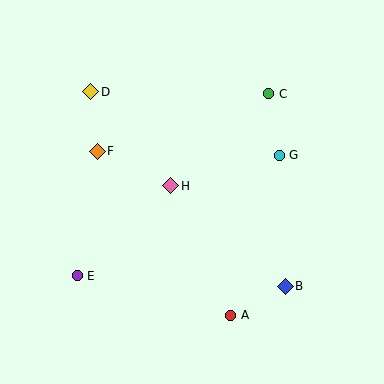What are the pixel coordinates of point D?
Point D is at (91, 92).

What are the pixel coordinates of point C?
Point C is at (269, 94).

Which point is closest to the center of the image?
Point H at (171, 186) is closest to the center.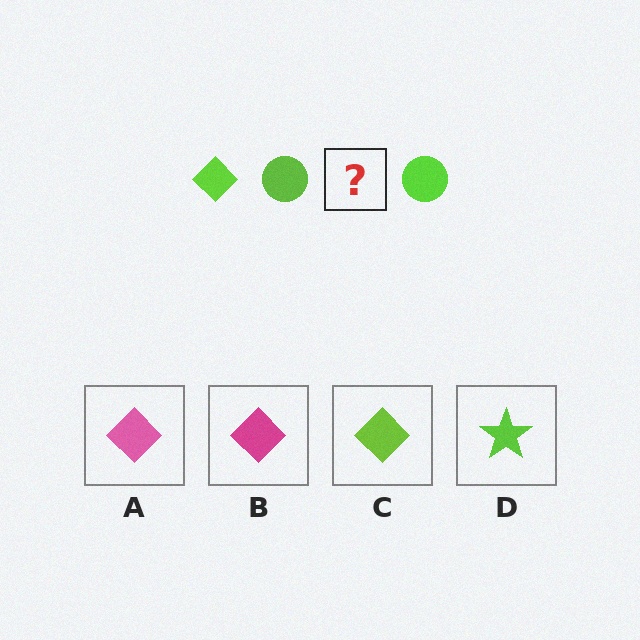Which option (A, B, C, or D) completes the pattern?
C.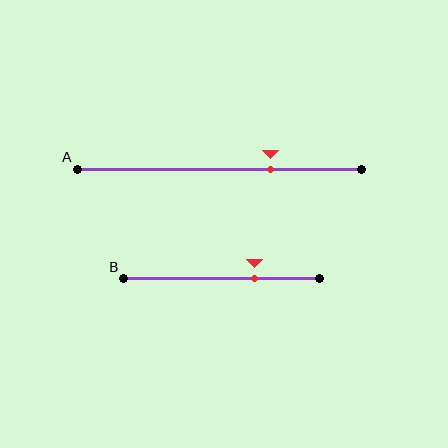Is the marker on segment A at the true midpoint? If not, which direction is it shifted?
No, the marker on segment A is shifted to the right by about 18% of the segment length.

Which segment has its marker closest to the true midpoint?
Segment B has its marker closest to the true midpoint.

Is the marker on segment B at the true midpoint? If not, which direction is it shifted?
No, the marker on segment B is shifted to the right by about 17% of the segment length.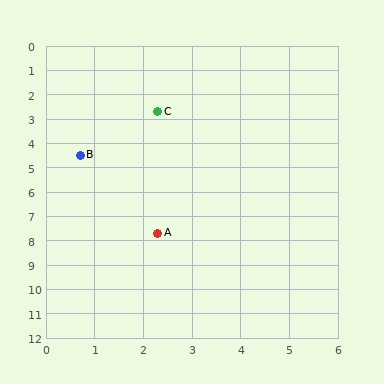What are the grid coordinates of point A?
Point A is at approximately (2.3, 7.7).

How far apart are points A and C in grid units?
Points A and C are about 5.0 grid units apart.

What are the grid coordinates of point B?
Point B is at approximately (0.7, 4.5).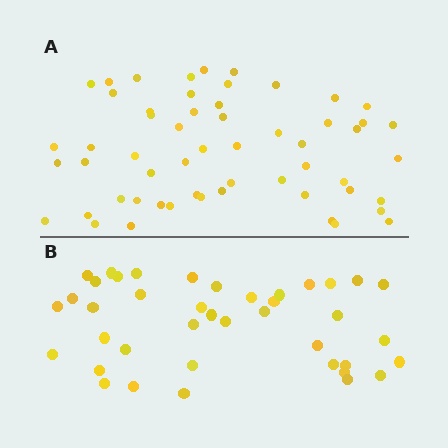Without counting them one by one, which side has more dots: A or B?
Region A (the top region) has more dots.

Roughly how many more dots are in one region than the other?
Region A has approximately 15 more dots than region B.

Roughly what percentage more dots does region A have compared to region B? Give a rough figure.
About 40% more.